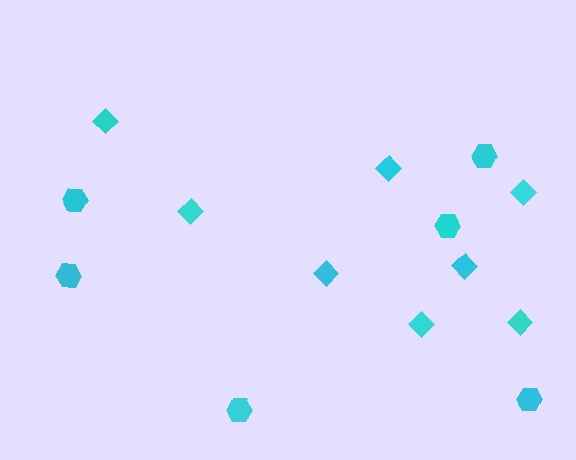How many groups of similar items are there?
There are 2 groups: one group of hexagons (6) and one group of diamonds (8).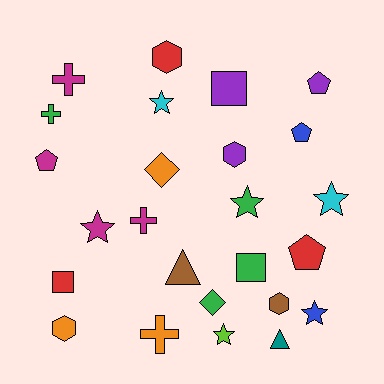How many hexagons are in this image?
There are 4 hexagons.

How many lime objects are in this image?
There is 1 lime object.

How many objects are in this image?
There are 25 objects.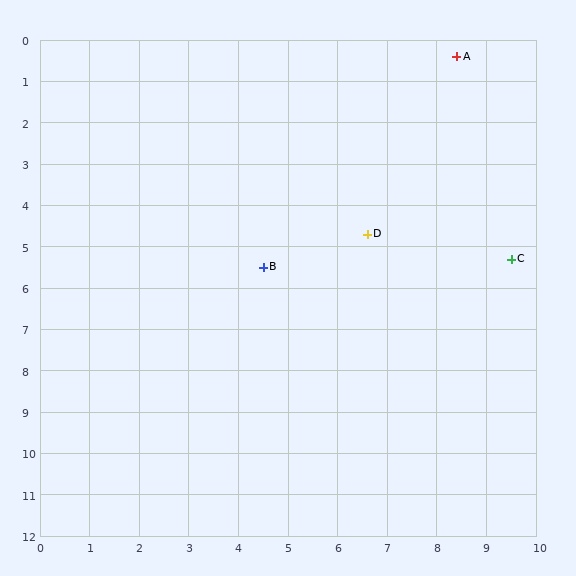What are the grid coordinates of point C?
Point C is at approximately (9.5, 5.3).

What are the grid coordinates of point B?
Point B is at approximately (4.5, 5.5).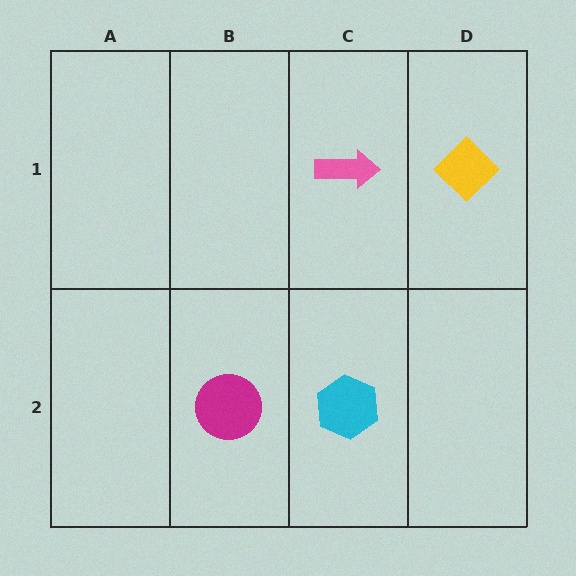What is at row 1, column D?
A yellow diamond.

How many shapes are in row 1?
2 shapes.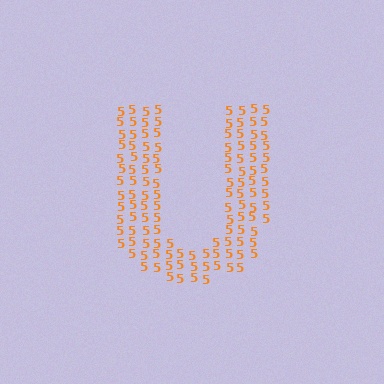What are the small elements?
The small elements are digit 5's.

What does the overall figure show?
The overall figure shows the letter U.